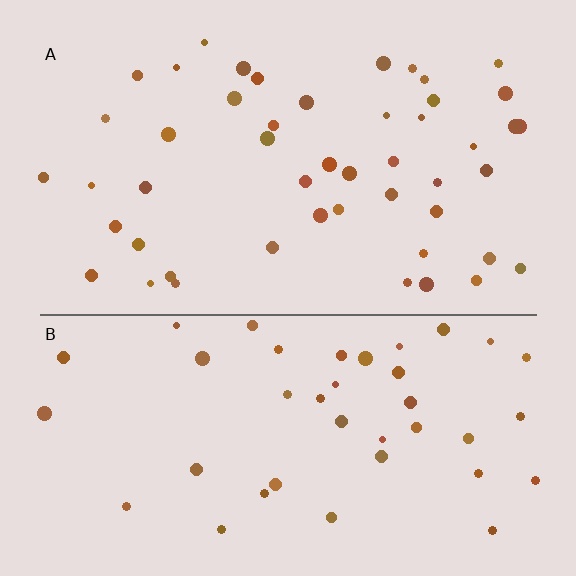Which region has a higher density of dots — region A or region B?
A (the top).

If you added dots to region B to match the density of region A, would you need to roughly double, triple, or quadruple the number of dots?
Approximately double.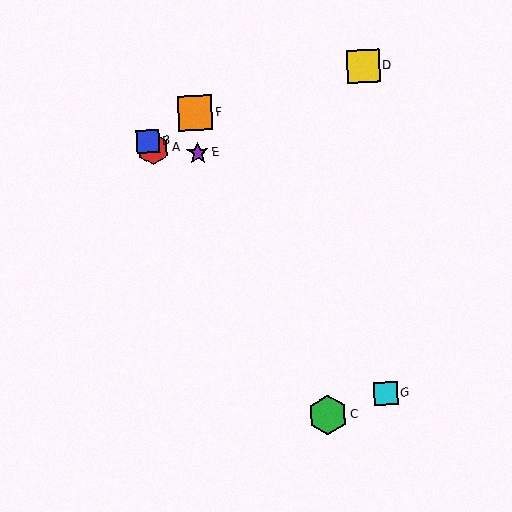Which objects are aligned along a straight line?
Objects A, B, C are aligned along a straight line.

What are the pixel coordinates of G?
Object G is at (386, 394).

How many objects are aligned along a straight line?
3 objects (A, B, C) are aligned along a straight line.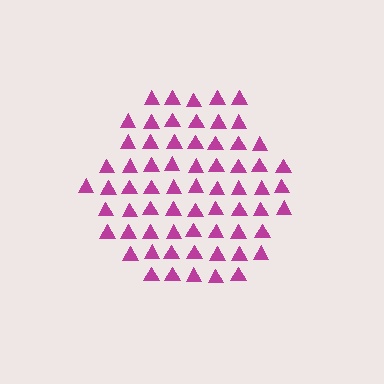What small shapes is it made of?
It is made of small triangles.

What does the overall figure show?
The overall figure shows a hexagon.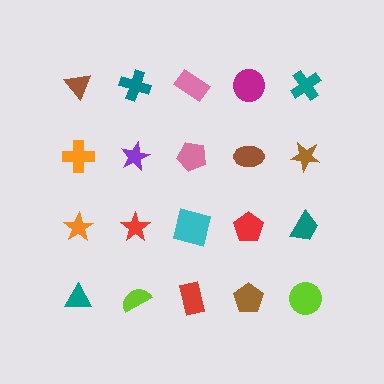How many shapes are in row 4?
5 shapes.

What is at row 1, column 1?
A brown triangle.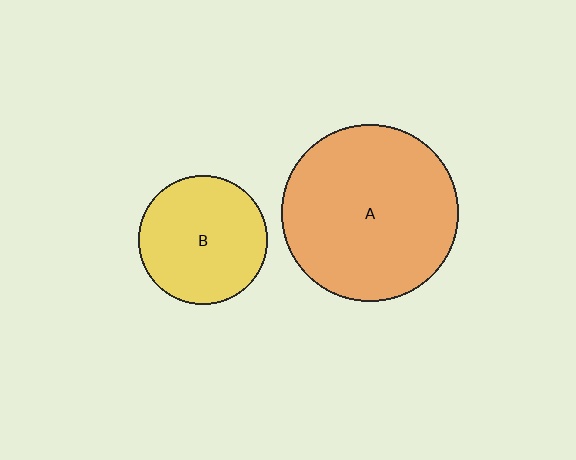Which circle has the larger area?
Circle A (orange).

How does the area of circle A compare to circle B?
Approximately 1.9 times.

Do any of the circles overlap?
No, none of the circles overlap.